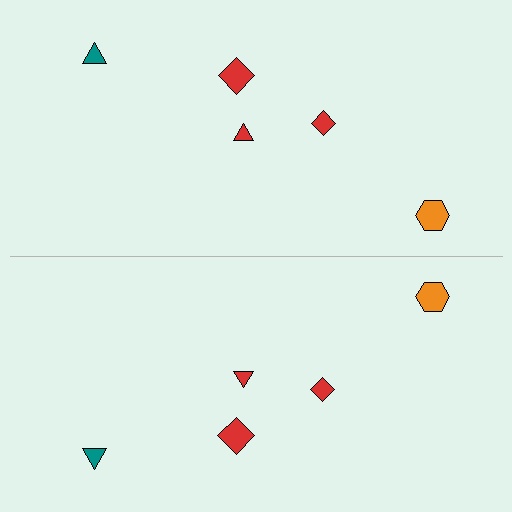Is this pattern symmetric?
Yes, this pattern has bilateral (reflection) symmetry.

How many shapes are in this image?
There are 10 shapes in this image.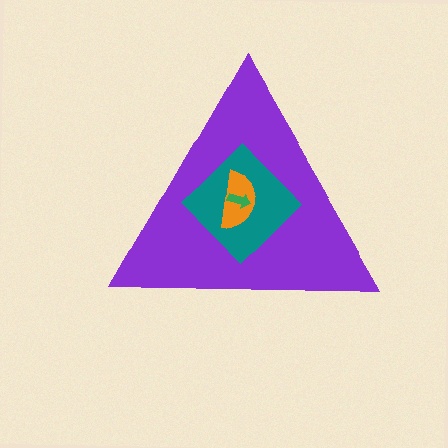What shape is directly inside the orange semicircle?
The green arrow.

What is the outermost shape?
The purple triangle.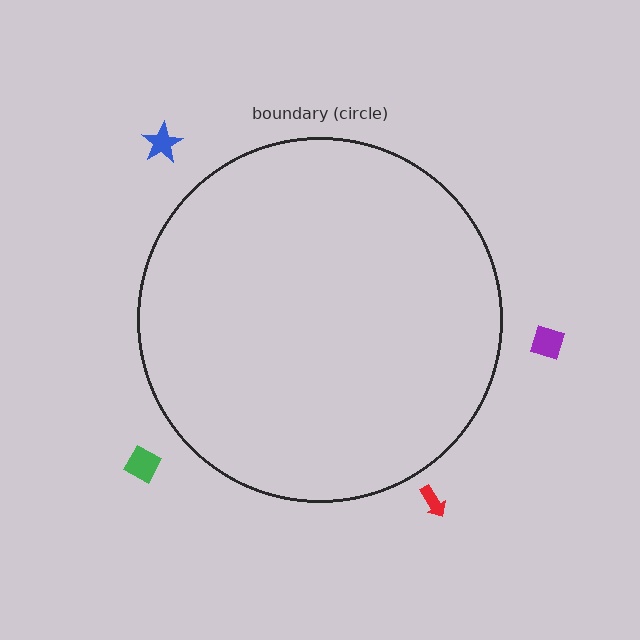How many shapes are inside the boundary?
0 inside, 4 outside.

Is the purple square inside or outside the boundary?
Outside.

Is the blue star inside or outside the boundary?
Outside.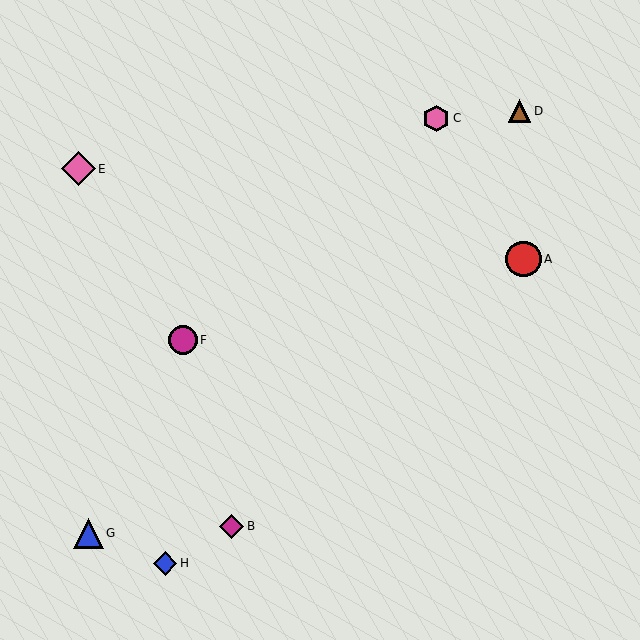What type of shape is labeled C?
Shape C is a pink hexagon.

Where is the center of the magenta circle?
The center of the magenta circle is at (183, 340).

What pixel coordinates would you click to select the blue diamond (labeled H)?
Click at (165, 563) to select the blue diamond H.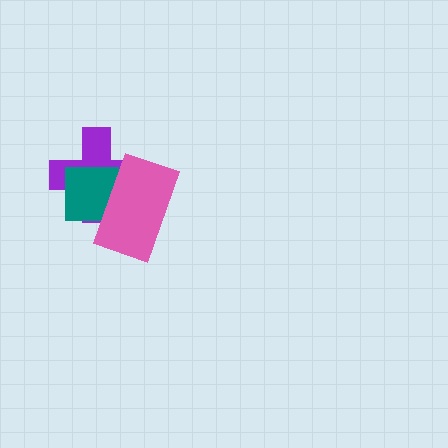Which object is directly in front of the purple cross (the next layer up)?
The teal square is directly in front of the purple cross.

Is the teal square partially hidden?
Yes, it is partially covered by another shape.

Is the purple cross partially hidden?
Yes, it is partially covered by another shape.